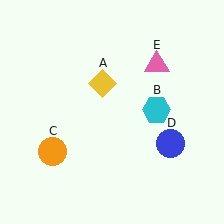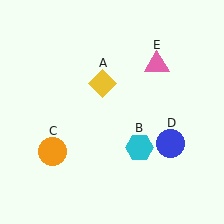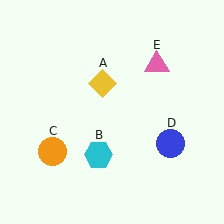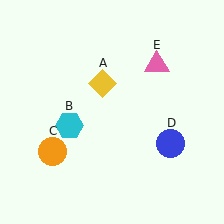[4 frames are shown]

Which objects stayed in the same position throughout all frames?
Yellow diamond (object A) and orange circle (object C) and blue circle (object D) and pink triangle (object E) remained stationary.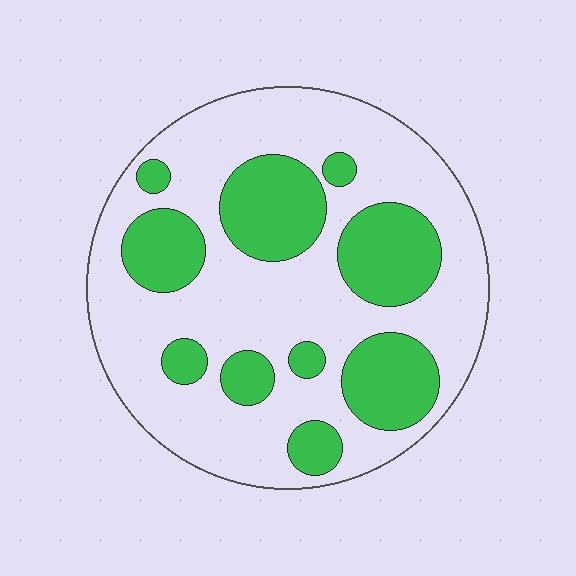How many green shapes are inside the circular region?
10.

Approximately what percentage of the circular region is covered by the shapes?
Approximately 30%.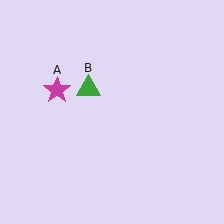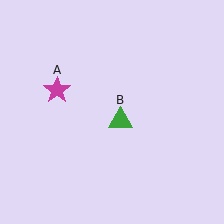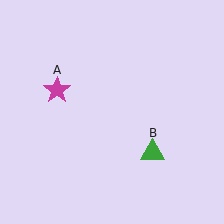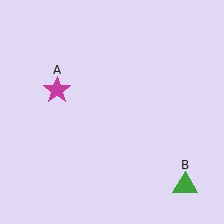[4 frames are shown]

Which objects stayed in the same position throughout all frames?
Magenta star (object A) remained stationary.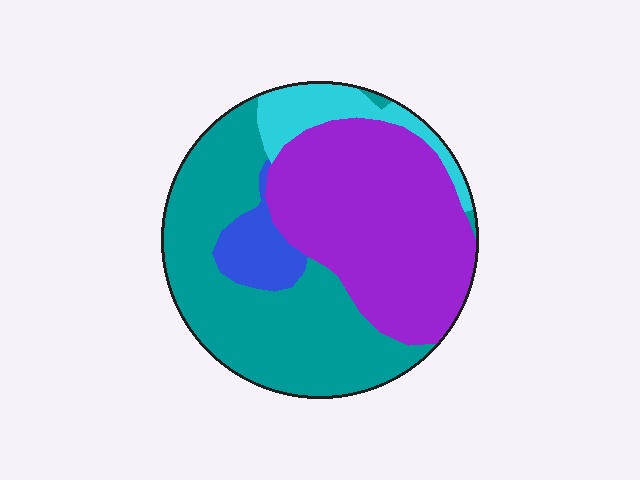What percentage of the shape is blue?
Blue covers around 5% of the shape.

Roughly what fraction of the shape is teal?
Teal covers around 40% of the shape.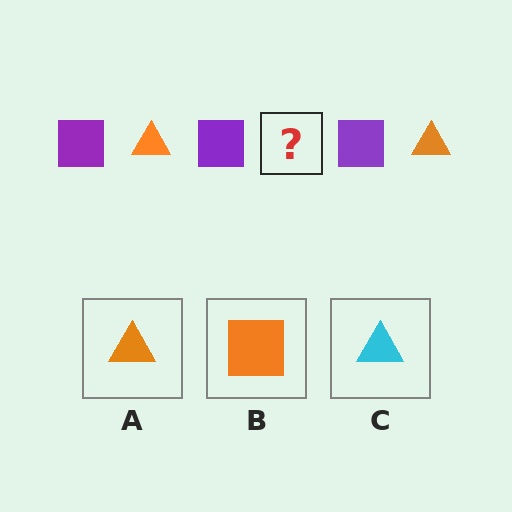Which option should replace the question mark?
Option A.